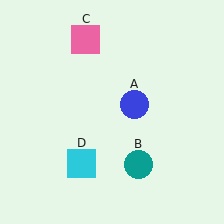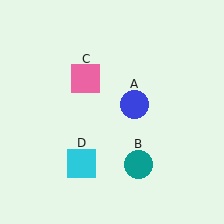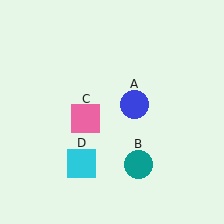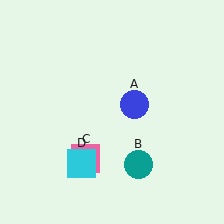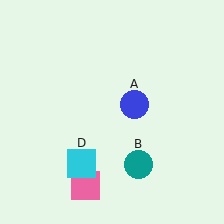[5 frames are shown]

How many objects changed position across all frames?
1 object changed position: pink square (object C).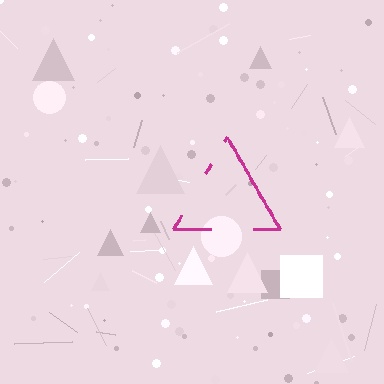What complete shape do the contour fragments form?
The contour fragments form a triangle.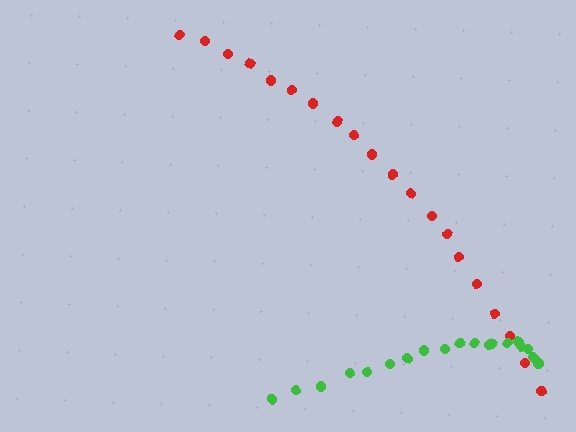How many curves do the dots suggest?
There are 2 distinct paths.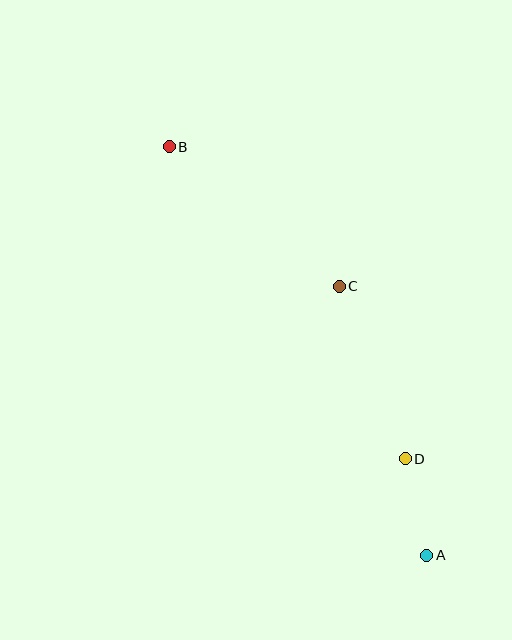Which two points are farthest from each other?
Points A and B are farthest from each other.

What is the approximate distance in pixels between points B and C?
The distance between B and C is approximately 220 pixels.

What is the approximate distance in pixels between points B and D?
The distance between B and D is approximately 391 pixels.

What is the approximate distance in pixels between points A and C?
The distance between A and C is approximately 283 pixels.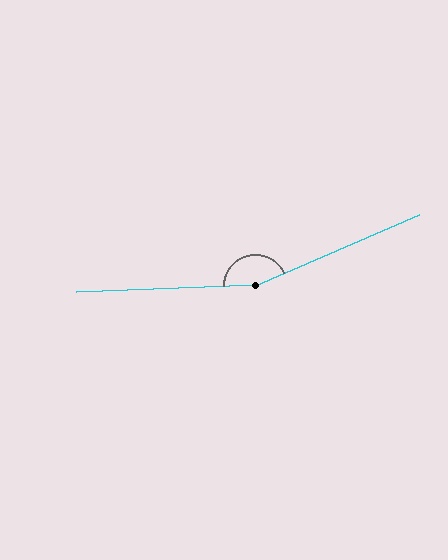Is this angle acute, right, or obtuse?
It is obtuse.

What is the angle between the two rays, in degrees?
Approximately 159 degrees.